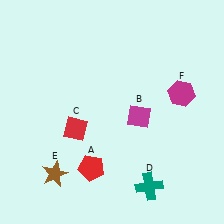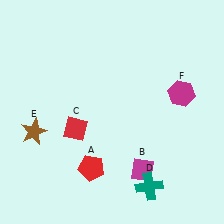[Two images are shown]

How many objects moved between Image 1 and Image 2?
2 objects moved between the two images.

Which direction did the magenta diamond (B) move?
The magenta diamond (B) moved down.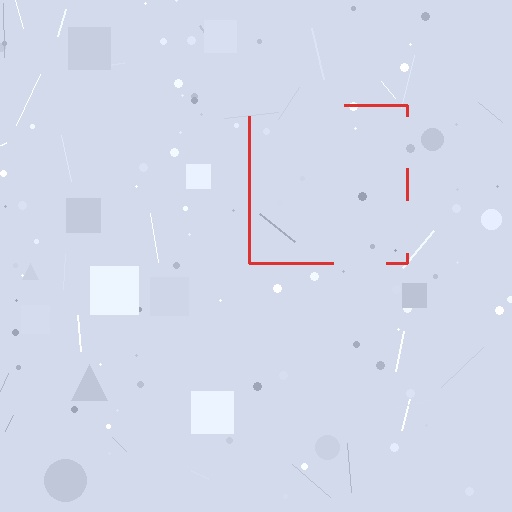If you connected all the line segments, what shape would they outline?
They would outline a square.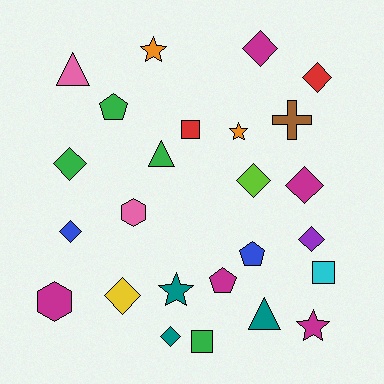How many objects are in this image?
There are 25 objects.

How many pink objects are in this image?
There are 2 pink objects.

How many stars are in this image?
There are 4 stars.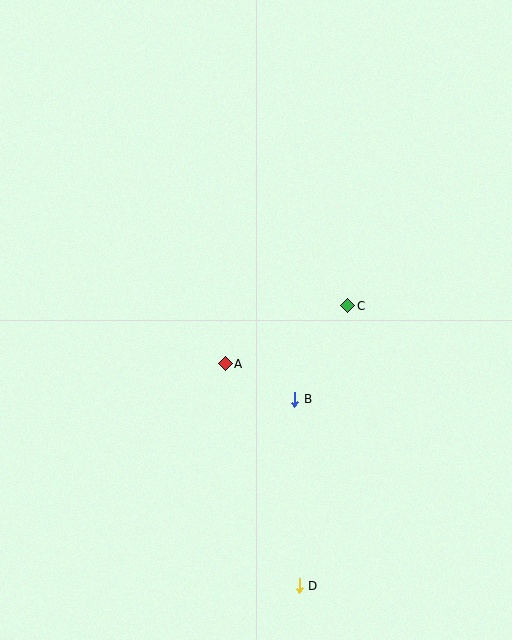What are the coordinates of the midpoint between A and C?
The midpoint between A and C is at (286, 335).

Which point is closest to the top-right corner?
Point C is closest to the top-right corner.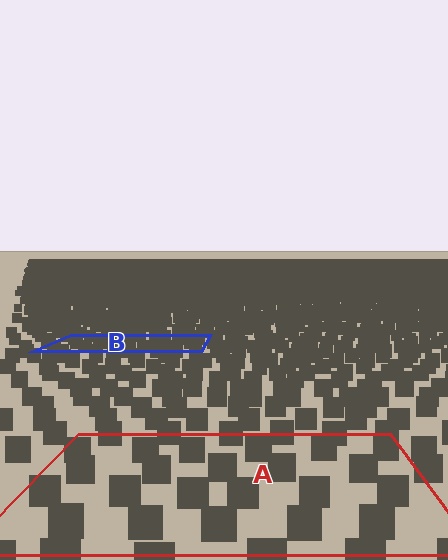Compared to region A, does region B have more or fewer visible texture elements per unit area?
Region B has more texture elements per unit area — they are packed more densely because it is farther away.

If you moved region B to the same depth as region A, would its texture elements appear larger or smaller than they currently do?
They would appear larger. At a closer depth, the same texture elements are projected at a bigger on-screen size.